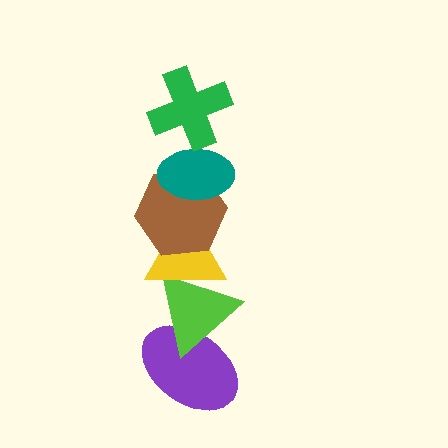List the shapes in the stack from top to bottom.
From top to bottom: the green cross, the teal ellipse, the brown hexagon, the yellow triangle, the lime triangle, the purple ellipse.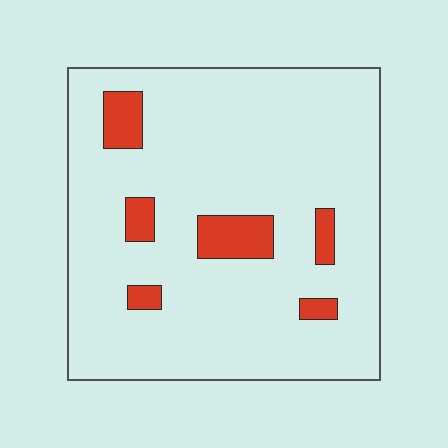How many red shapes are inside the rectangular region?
6.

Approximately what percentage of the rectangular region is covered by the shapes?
Approximately 10%.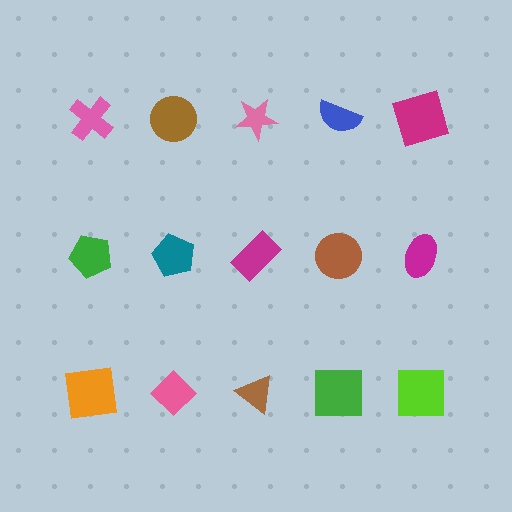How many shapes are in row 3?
5 shapes.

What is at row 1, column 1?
A pink cross.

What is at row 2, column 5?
A magenta ellipse.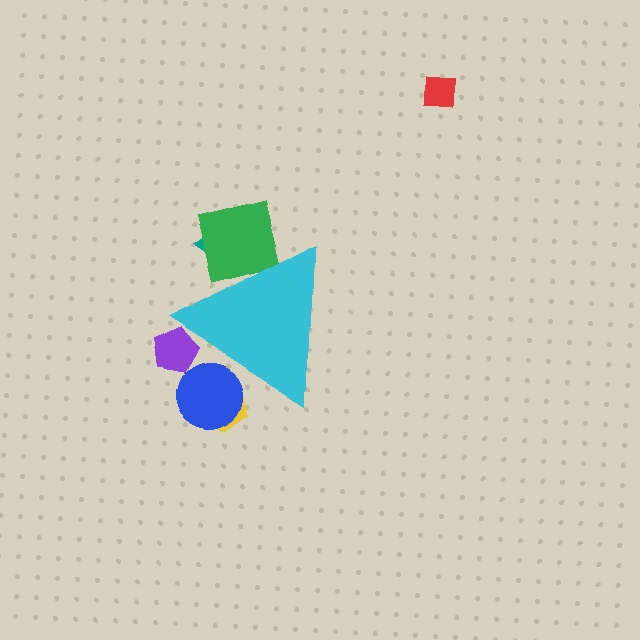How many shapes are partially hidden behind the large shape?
5 shapes are partially hidden.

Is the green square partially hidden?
Yes, the green square is partially hidden behind the cyan triangle.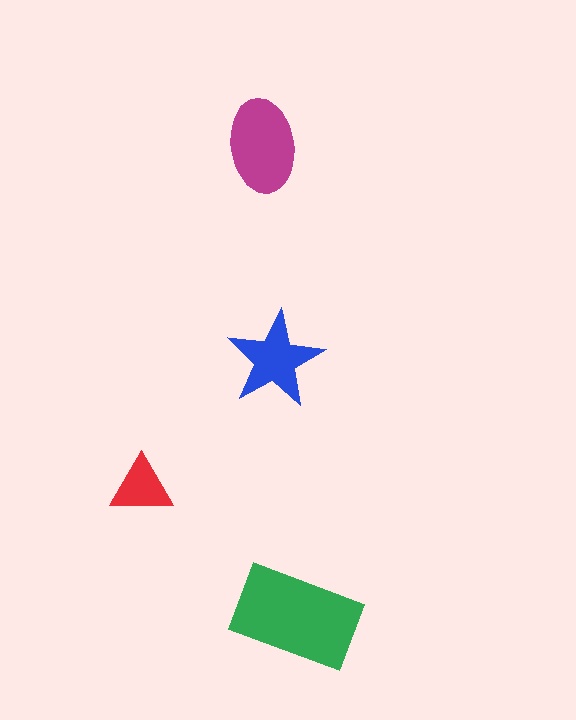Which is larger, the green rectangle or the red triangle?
The green rectangle.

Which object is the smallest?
The red triangle.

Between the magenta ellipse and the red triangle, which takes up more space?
The magenta ellipse.